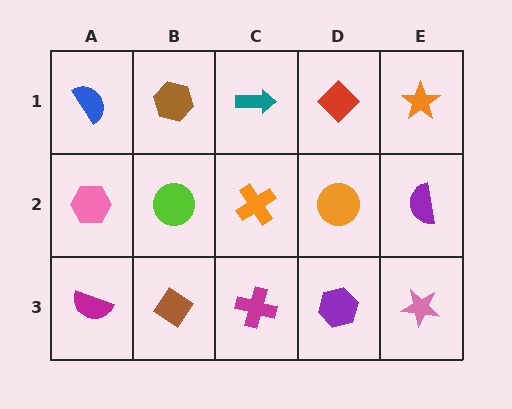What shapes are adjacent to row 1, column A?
A pink hexagon (row 2, column A), a brown hexagon (row 1, column B).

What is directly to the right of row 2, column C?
An orange circle.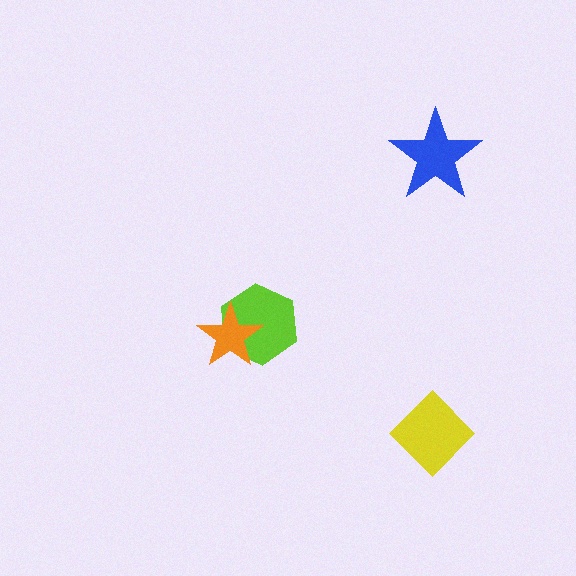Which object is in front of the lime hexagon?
The orange star is in front of the lime hexagon.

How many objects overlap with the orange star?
1 object overlaps with the orange star.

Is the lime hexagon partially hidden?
Yes, it is partially covered by another shape.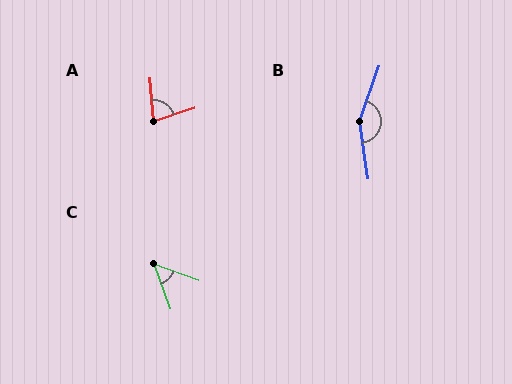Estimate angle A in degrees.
Approximately 77 degrees.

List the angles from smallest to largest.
C (50°), A (77°), B (152°).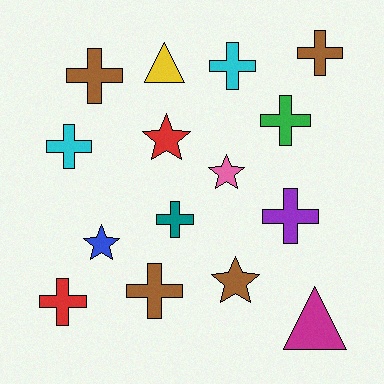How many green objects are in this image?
There is 1 green object.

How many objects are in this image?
There are 15 objects.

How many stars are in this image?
There are 4 stars.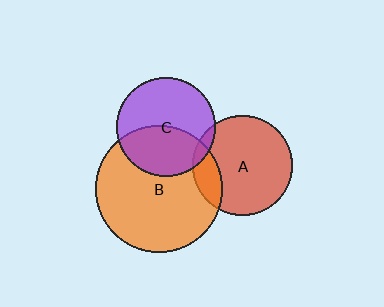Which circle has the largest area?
Circle B (orange).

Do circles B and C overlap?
Yes.